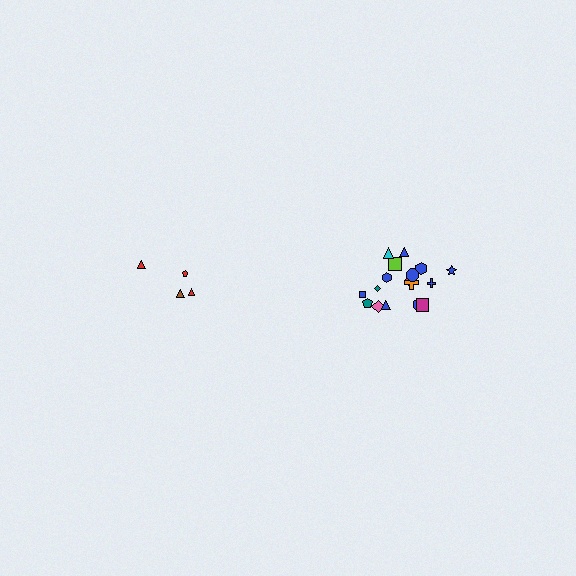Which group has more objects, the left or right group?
The right group.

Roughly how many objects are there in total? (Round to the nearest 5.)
Roughly 20 objects in total.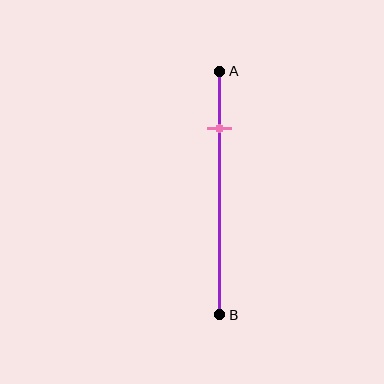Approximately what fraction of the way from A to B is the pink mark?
The pink mark is approximately 25% of the way from A to B.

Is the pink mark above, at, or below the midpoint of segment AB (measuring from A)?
The pink mark is above the midpoint of segment AB.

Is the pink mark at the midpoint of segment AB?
No, the mark is at about 25% from A, not at the 50% midpoint.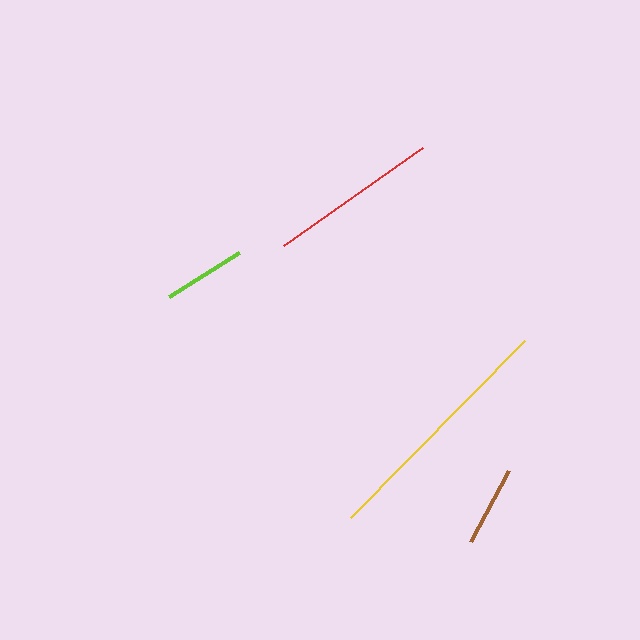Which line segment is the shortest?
The brown line is the shortest at approximately 79 pixels.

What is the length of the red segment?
The red segment is approximately 170 pixels long.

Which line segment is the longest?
The yellow line is the longest at approximately 248 pixels.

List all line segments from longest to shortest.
From longest to shortest: yellow, red, lime, brown.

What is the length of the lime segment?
The lime segment is approximately 84 pixels long.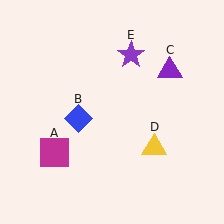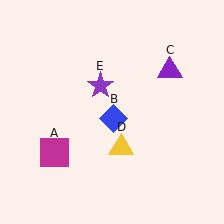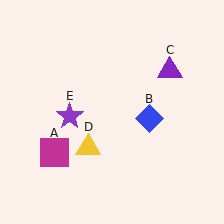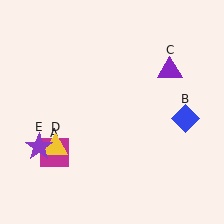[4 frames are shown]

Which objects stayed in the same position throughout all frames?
Magenta square (object A) and purple triangle (object C) remained stationary.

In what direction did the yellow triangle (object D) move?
The yellow triangle (object D) moved left.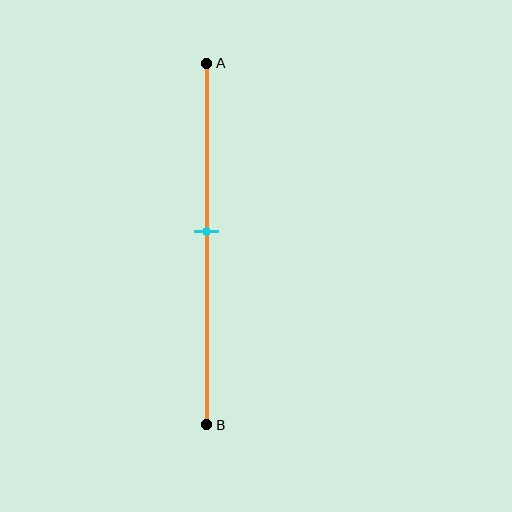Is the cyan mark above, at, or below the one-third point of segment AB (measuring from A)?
The cyan mark is below the one-third point of segment AB.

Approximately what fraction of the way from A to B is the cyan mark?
The cyan mark is approximately 45% of the way from A to B.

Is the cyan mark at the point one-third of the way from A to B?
No, the mark is at about 45% from A, not at the 33% one-third point.